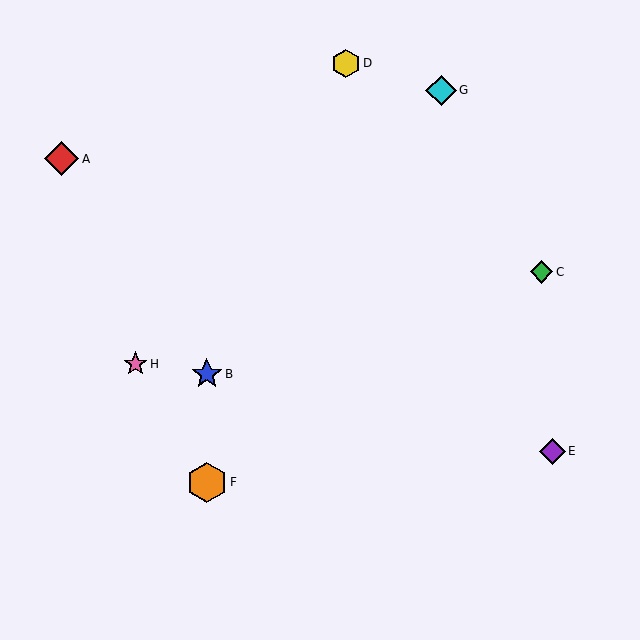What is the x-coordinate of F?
Object F is at x≈207.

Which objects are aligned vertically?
Objects B, F are aligned vertically.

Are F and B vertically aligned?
Yes, both are at x≈207.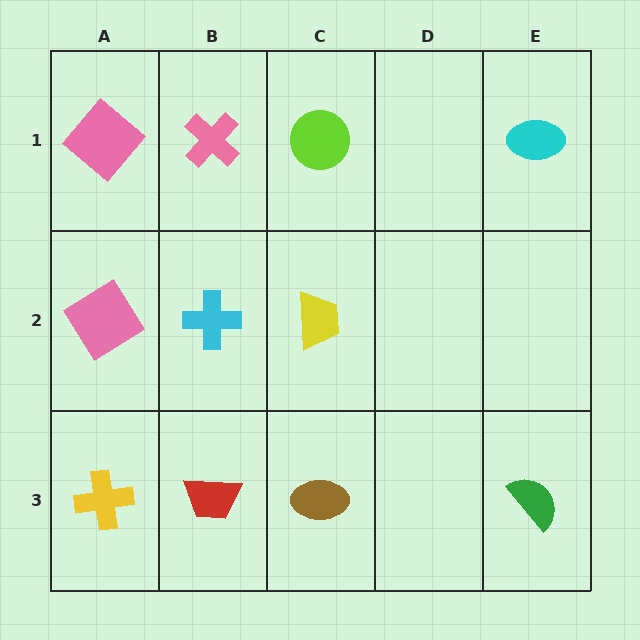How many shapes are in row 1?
4 shapes.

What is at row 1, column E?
A cyan ellipse.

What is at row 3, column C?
A brown ellipse.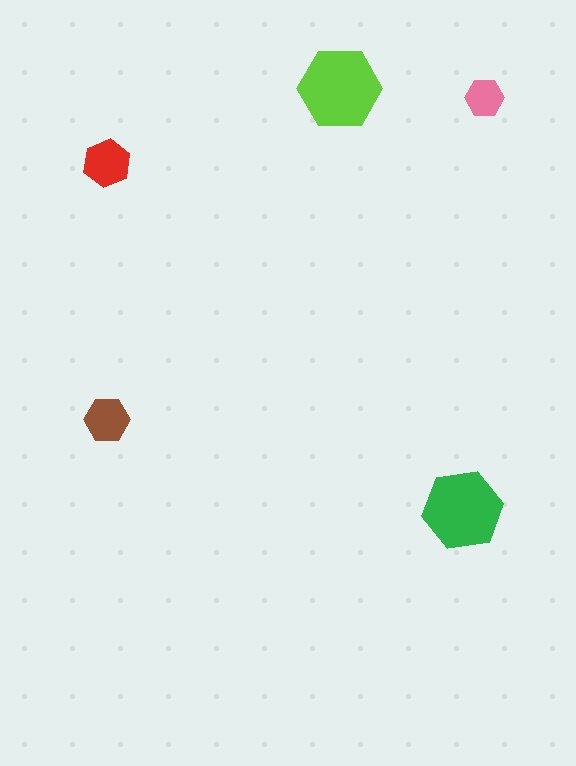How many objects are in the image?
There are 5 objects in the image.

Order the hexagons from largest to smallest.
the lime one, the green one, the red one, the brown one, the pink one.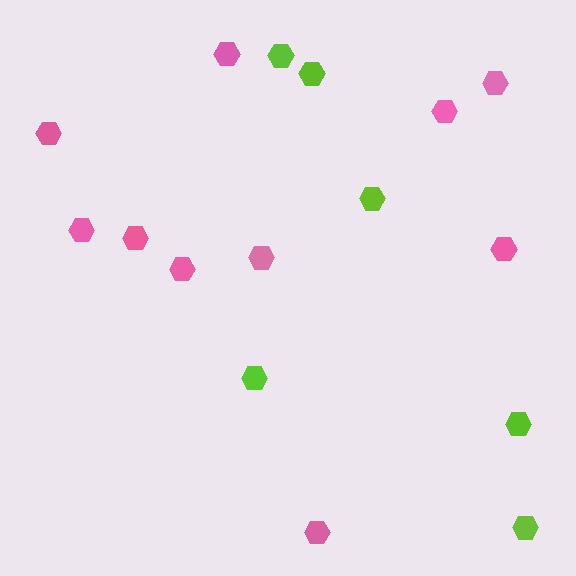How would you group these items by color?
There are 2 groups: one group of pink hexagons (10) and one group of lime hexagons (6).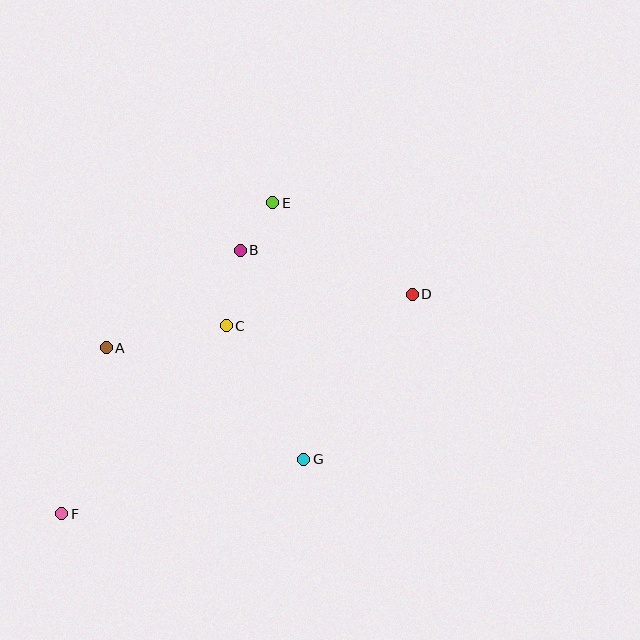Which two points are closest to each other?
Points B and E are closest to each other.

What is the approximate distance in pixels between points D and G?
The distance between D and G is approximately 198 pixels.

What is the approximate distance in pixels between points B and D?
The distance between B and D is approximately 177 pixels.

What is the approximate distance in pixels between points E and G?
The distance between E and G is approximately 258 pixels.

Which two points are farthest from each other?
Points D and F are farthest from each other.